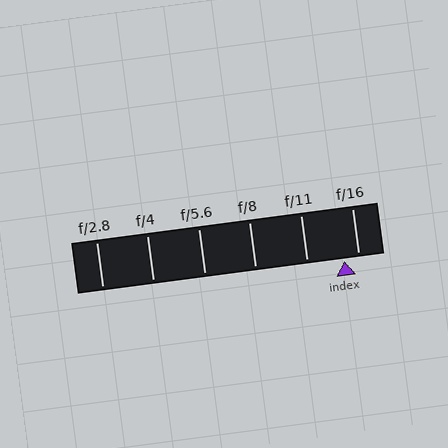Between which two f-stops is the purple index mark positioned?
The index mark is between f/11 and f/16.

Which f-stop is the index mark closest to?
The index mark is closest to f/16.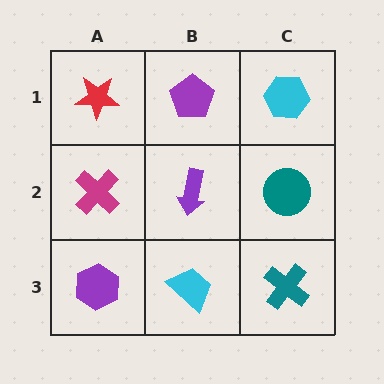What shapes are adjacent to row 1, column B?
A purple arrow (row 2, column B), a red star (row 1, column A), a cyan hexagon (row 1, column C).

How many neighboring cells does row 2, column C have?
3.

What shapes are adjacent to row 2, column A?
A red star (row 1, column A), a purple hexagon (row 3, column A), a purple arrow (row 2, column B).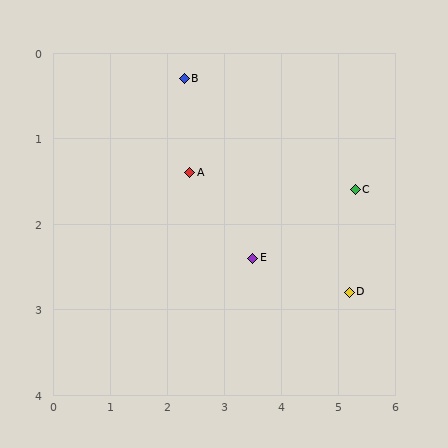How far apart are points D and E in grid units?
Points D and E are about 1.7 grid units apart.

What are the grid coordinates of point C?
Point C is at approximately (5.3, 1.6).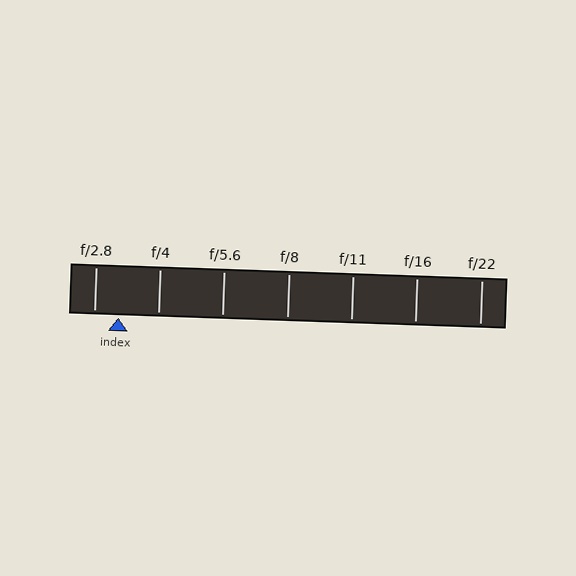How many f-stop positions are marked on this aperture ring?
There are 7 f-stop positions marked.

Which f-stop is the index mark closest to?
The index mark is closest to f/2.8.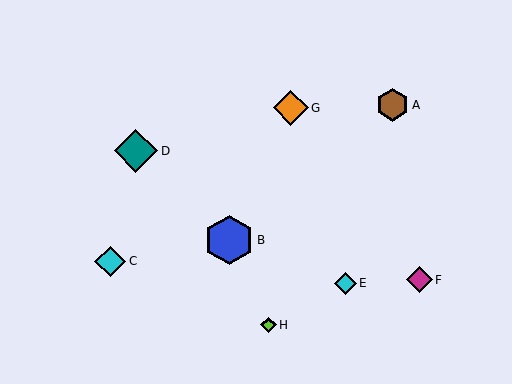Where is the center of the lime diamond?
The center of the lime diamond is at (269, 325).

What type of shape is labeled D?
Shape D is a teal diamond.